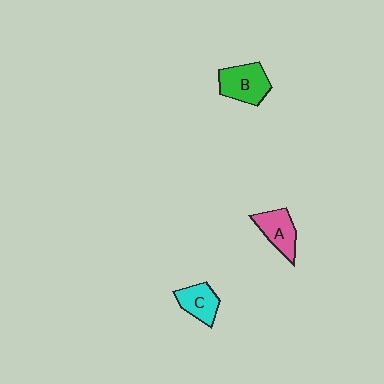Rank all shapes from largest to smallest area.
From largest to smallest: B (green), A (pink), C (cyan).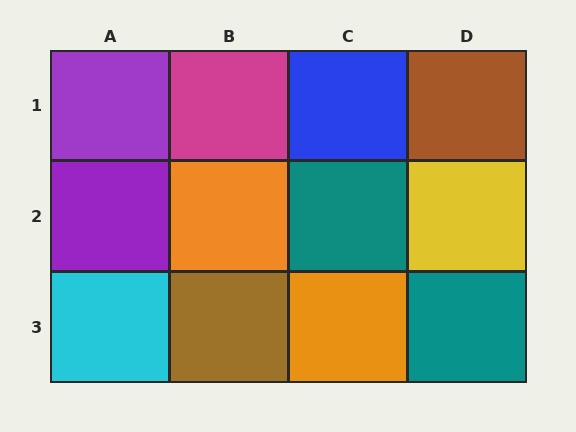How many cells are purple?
2 cells are purple.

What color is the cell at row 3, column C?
Orange.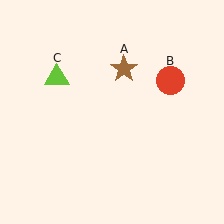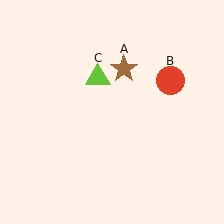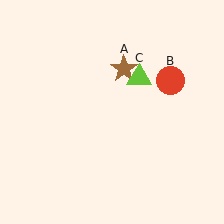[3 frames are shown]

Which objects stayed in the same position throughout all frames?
Brown star (object A) and red circle (object B) remained stationary.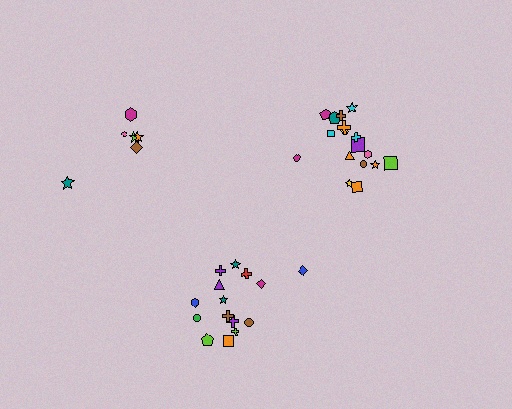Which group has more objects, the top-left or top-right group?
The top-right group.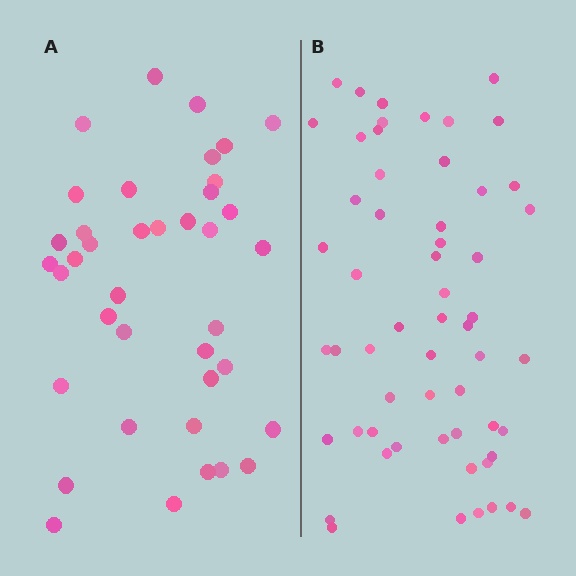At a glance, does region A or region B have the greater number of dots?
Region B (the right region) has more dots.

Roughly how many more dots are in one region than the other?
Region B has approximately 20 more dots than region A.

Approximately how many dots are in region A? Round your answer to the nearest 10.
About 40 dots. (The exact count is 39, which rounds to 40.)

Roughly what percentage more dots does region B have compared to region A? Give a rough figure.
About 45% more.